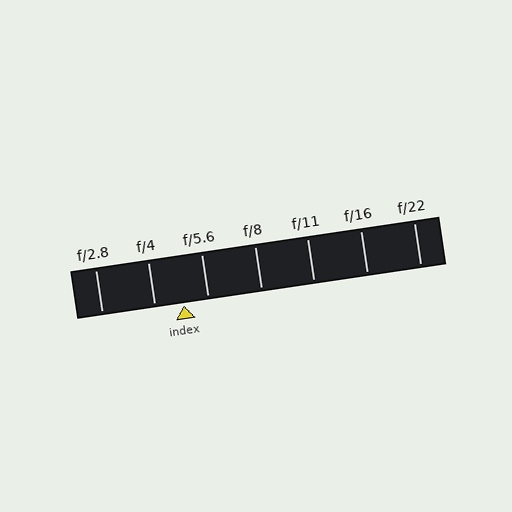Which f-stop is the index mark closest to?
The index mark is closest to f/5.6.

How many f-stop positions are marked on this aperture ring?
There are 7 f-stop positions marked.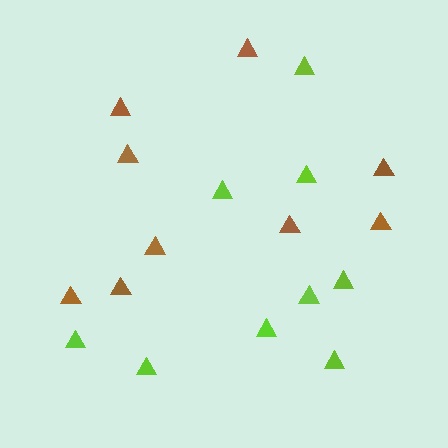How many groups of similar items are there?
There are 2 groups: one group of lime triangles (9) and one group of brown triangles (9).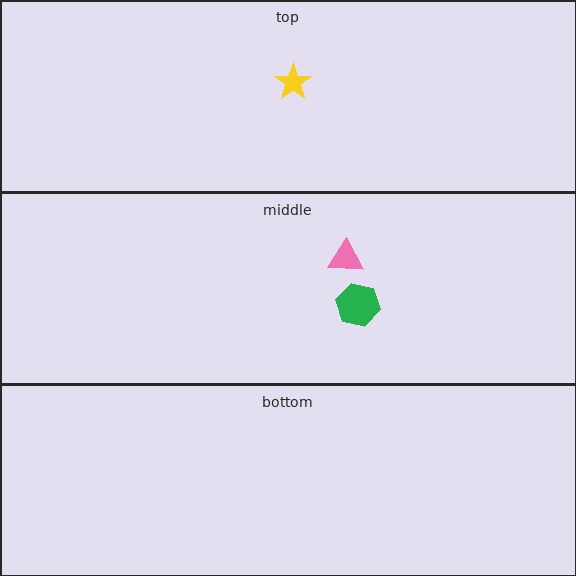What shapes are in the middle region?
The green hexagon, the pink triangle.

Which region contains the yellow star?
The top region.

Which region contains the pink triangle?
The middle region.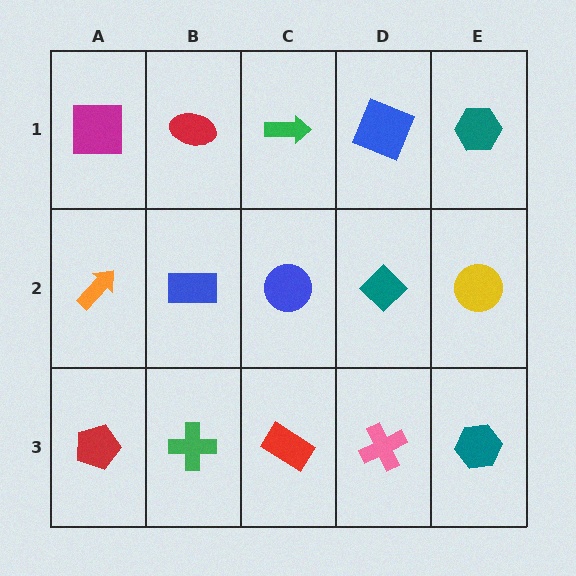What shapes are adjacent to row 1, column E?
A yellow circle (row 2, column E), a blue square (row 1, column D).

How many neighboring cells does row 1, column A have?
2.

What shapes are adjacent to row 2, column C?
A green arrow (row 1, column C), a red rectangle (row 3, column C), a blue rectangle (row 2, column B), a teal diamond (row 2, column D).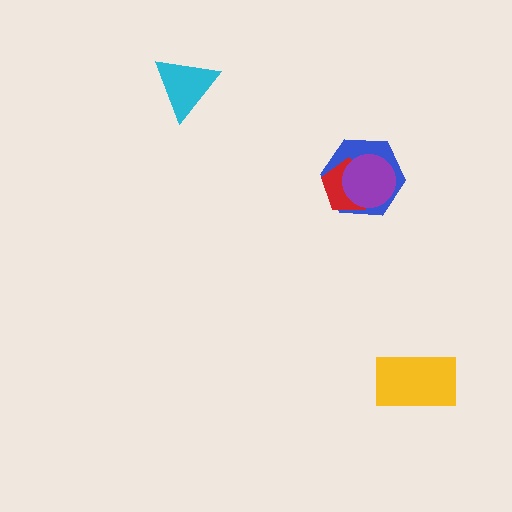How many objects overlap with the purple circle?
2 objects overlap with the purple circle.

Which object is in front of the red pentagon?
The purple circle is in front of the red pentagon.